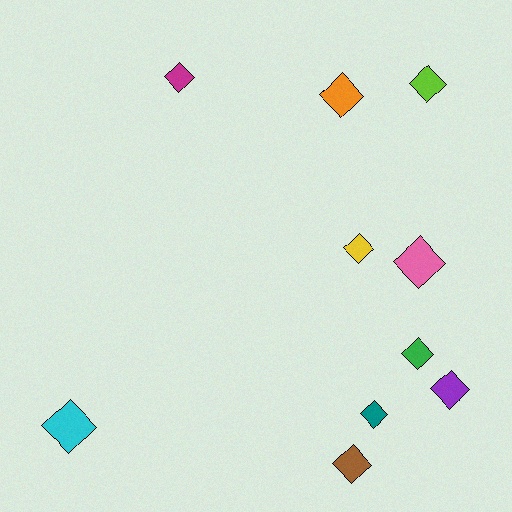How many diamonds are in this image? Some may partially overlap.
There are 10 diamonds.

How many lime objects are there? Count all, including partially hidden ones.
There is 1 lime object.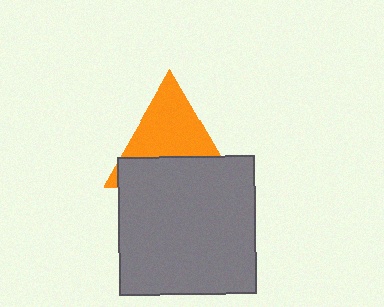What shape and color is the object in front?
The object in front is a gray square.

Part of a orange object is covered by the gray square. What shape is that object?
It is a triangle.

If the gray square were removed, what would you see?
You would see the complete orange triangle.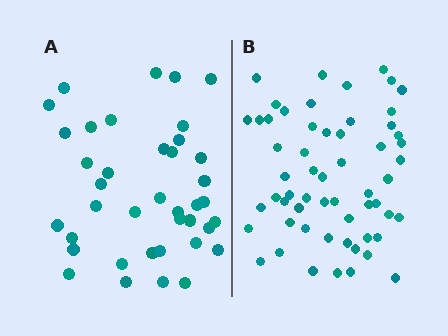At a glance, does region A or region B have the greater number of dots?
Region B (the right region) has more dots.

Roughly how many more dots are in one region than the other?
Region B has approximately 20 more dots than region A.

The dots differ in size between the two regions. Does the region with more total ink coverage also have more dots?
No. Region A has more total ink coverage because its dots are larger, but region B actually contains more individual dots. Total area can be misleading — the number of items is what matters here.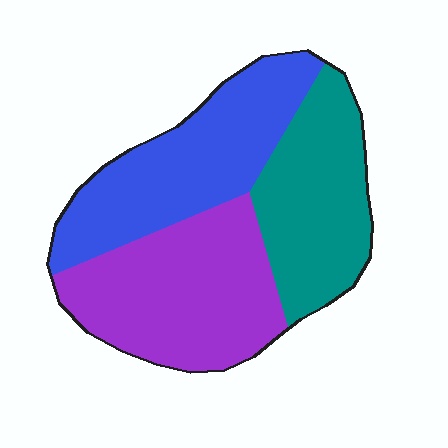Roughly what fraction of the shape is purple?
Purple takes up about three eighths (3/8) of the shape.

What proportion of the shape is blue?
Blue covers around 35% of the shape.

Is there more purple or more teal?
Purple.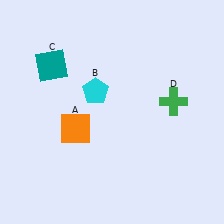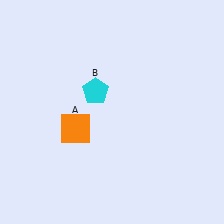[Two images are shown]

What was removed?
The teal square (C), the green cross (D) were removed in Image 2.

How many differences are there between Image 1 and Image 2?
There are 2 differences between the two images.